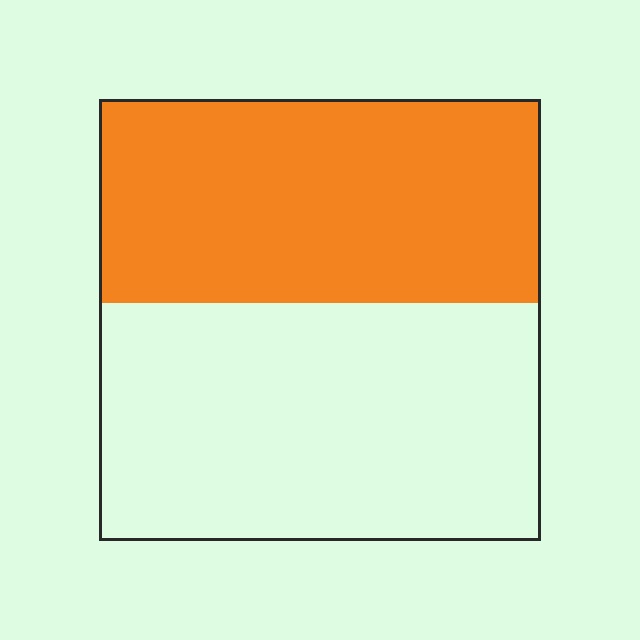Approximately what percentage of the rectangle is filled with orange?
Approximately 45%.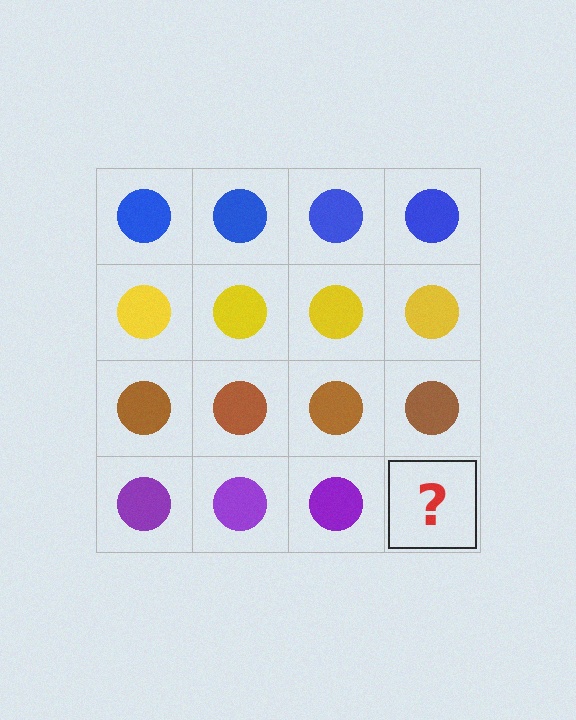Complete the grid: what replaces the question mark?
The question mark should be replaced with a purple circle.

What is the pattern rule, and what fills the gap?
The rule is that each row has a consistent color. The gap should be filled with a purple circle.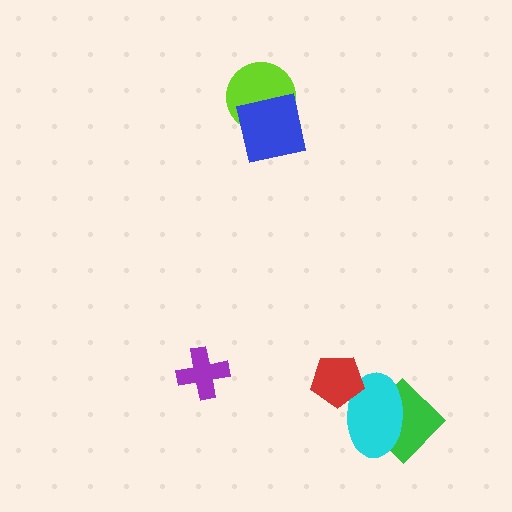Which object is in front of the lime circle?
The blue square is in front of the lime circle.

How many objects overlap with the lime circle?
1 object overlaps with the lime circle.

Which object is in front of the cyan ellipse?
The red pentagon is in front of the cyan ellipse.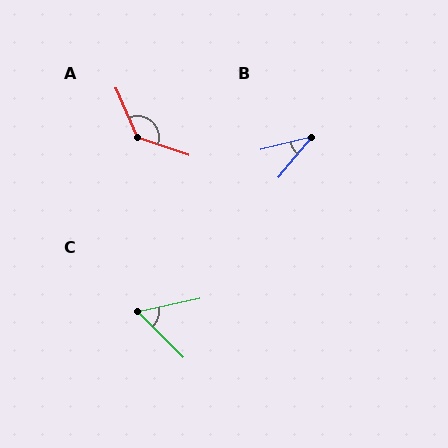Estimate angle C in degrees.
Approximately 58 degrees.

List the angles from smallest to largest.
B (37°), C (58°), A (132°).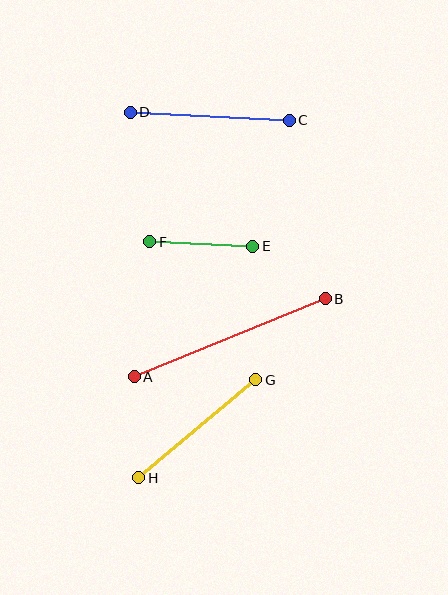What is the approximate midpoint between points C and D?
The midpoint is at approximately (209, 116) pixels.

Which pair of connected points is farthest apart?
Points A and B are farthest apart.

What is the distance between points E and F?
The distance is approximately 103 pixels.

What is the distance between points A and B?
The distance is approximately 206 pixels.